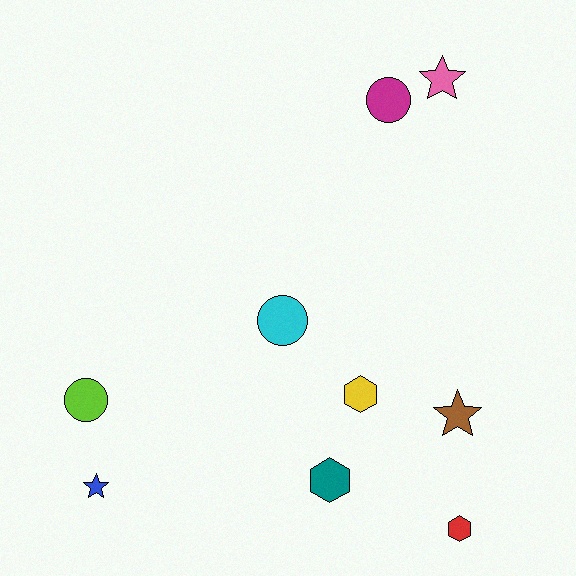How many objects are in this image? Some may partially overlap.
There are 9 objects.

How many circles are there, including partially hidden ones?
There are 3 circles.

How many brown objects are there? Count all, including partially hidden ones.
There is 1 brown object.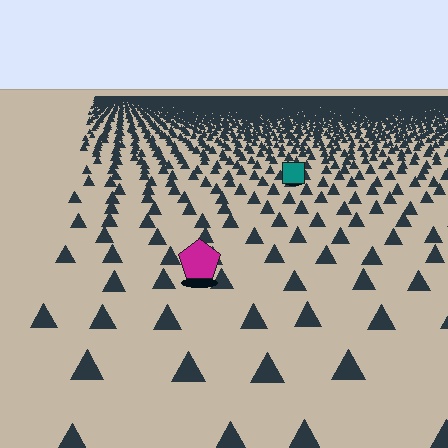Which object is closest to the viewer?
The magenta pentagon is closest. The texture marks near it are larger and more spread out.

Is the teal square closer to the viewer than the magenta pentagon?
No. The magenta pentagon is closer — you can tell from the texture gradient: the ground texture is coarser near it.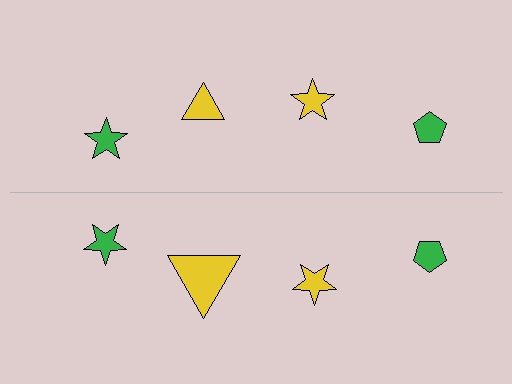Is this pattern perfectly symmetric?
No, the pattern is not perfectly symmetric. The yellow triangle on the bottom side has a different size than its mirror counterpart.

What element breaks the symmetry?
The yellow triangle on the bottom side has a different size than its mirror counterpart.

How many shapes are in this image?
There are 8 shapes in this image.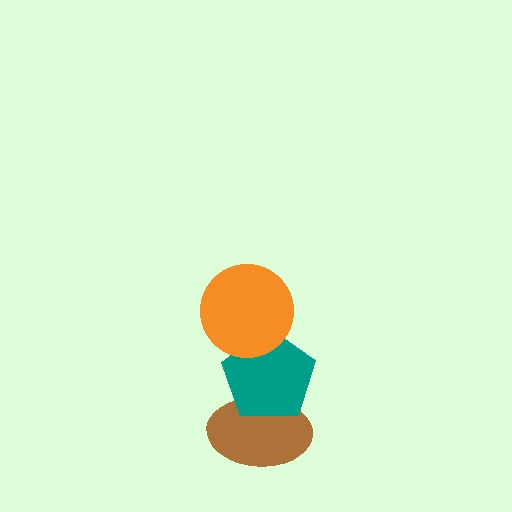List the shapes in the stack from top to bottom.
From top to bottom: the orange circle, the teal pentagon, the brown ellipse.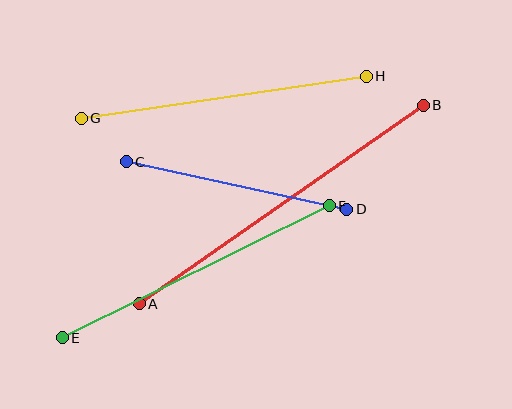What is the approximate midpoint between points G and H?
The midpoint is at approximately (224, 97) pixels.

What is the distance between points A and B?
The distance is approximately 346 pixels.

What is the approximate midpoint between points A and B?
The midpoint is at approximately (281, 205) pixels.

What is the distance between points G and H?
The distance is approximately 288 pixels.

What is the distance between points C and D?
The distance is approximately 225 pixels.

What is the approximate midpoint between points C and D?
The midpoint is at approximately (236, 186) pixels.